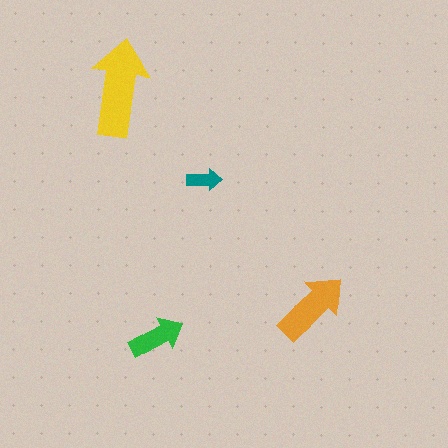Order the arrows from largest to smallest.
the yellow one, the orange one, the green one, the teal one.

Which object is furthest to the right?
The orange arrow is rightmost.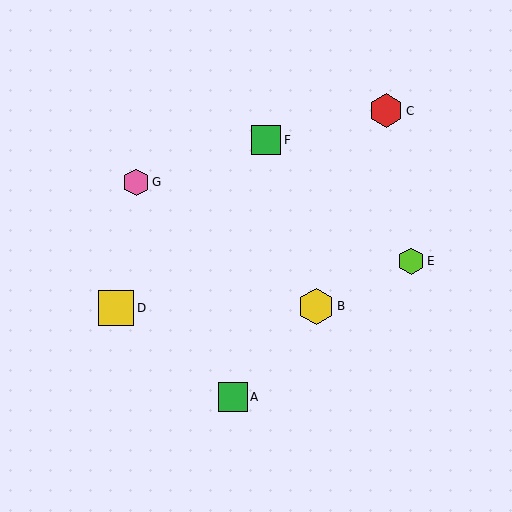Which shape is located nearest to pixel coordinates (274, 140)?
The green square (labeled F) at (266, 140) is nearest to that location.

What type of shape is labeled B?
Shape B is a yellow hexagon.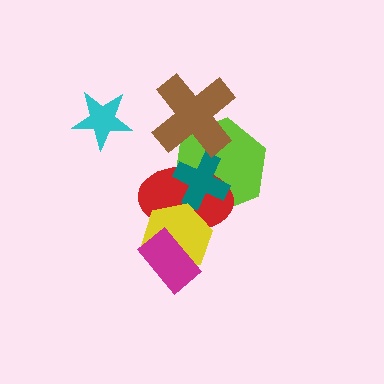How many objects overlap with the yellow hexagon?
2 objects overlap with the yellow hexagon.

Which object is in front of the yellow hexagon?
The magenta rectangle is in front of the yellow hexagon.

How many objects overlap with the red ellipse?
4 objects overlap with the red ellipse.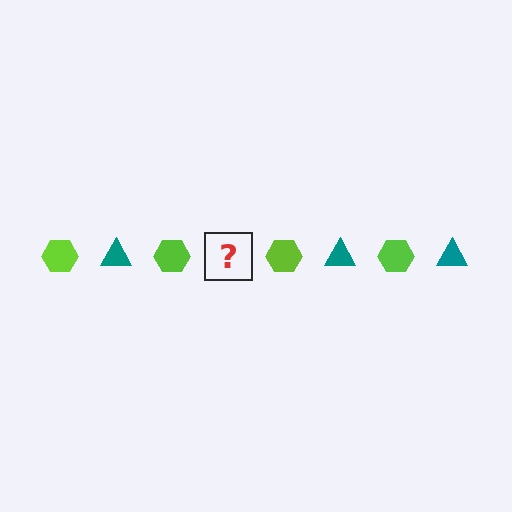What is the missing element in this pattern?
The missing element is a teal triangle.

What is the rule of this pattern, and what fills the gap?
The rule is that the pattern alternates between lime hexagon and teal triangle. The gap should be filled with a teal triangle.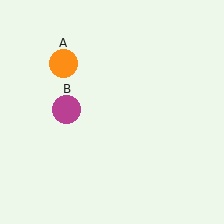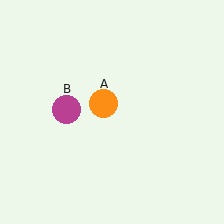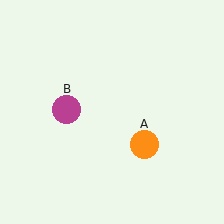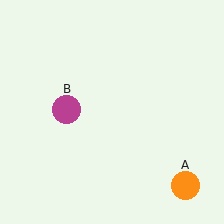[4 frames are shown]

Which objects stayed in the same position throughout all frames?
Magenta circle (object B) remained stationary.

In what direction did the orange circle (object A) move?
The orange circle (object A) moved down and to the right.